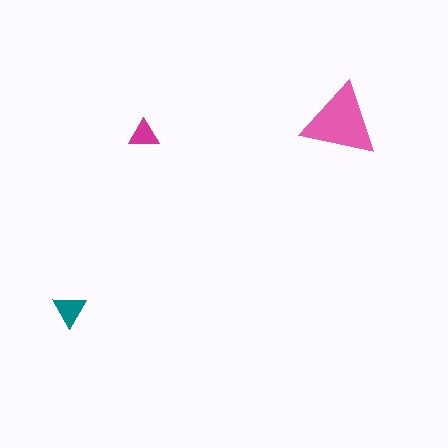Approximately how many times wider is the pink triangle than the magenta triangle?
About 2.5 times wider.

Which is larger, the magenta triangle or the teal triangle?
The teal one.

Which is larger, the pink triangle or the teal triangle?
The pink one.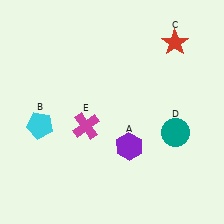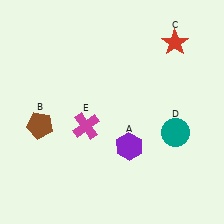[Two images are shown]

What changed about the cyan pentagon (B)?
In Image 1, B is cyan. In Image 2, it changed to brown.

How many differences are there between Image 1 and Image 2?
There is 1 difference between the two images.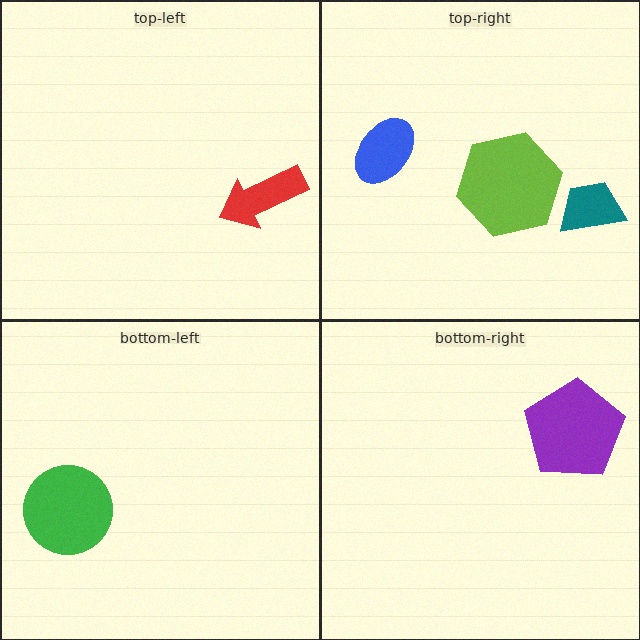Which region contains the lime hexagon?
The top-right region.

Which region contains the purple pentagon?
The bottom-right region.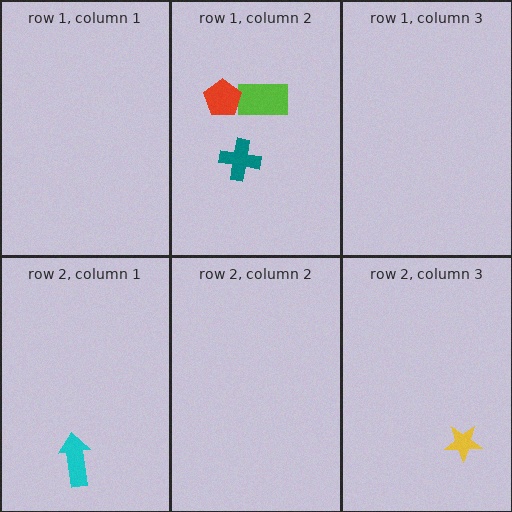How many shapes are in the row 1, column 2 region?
3.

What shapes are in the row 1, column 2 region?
The teal cross, the lime rectangle, the red pentagon.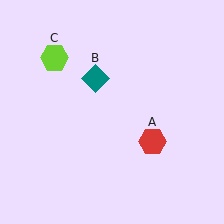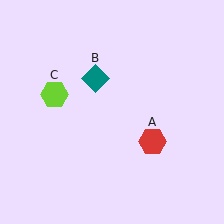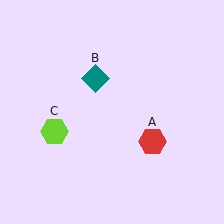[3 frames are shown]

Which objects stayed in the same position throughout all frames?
Red hexagon (object A) and teal diamond (object B) remained stationary.